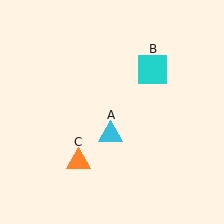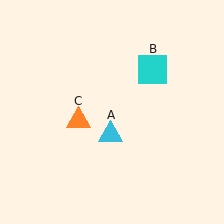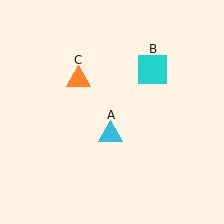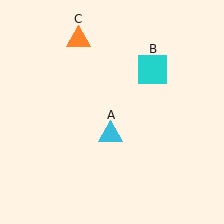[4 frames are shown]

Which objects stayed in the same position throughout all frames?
Cyan triangle (object A) and cyan square (object B) remained stationary.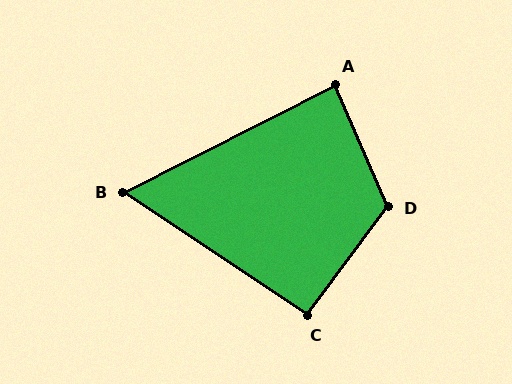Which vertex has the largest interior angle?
D, at approximately 119 degrees.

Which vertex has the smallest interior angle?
B, at approximately 61 degrees.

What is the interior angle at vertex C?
Approximately 93 degrees (approximately right).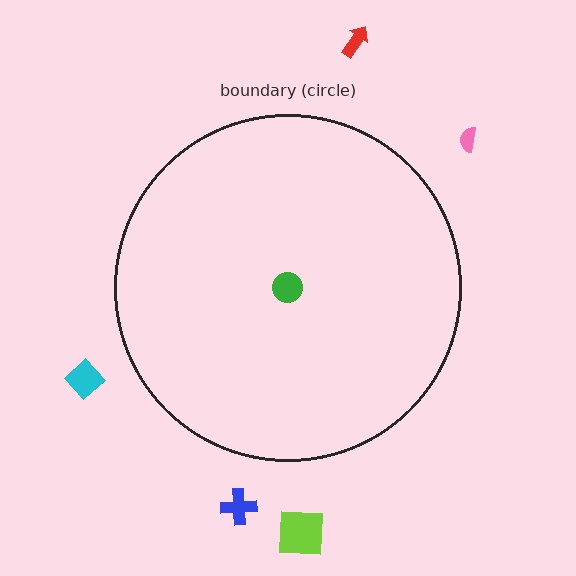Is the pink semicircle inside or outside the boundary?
Outside.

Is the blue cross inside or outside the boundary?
Outside.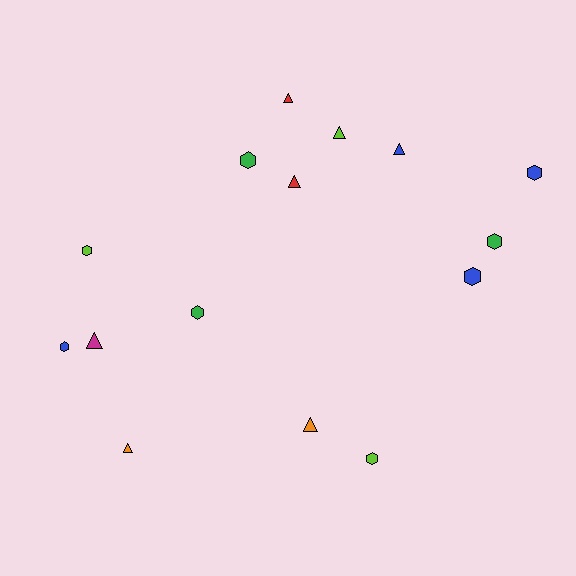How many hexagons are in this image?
There are 8 hexagons.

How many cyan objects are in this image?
There are no cyan objects.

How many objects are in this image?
There are 15 objects.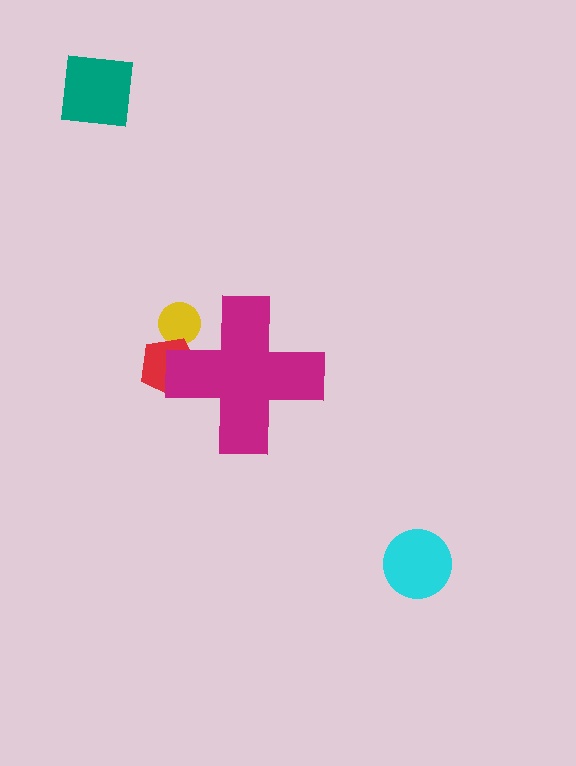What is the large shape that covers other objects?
A magenta cross.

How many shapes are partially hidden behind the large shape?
2 shapes are partially hidden.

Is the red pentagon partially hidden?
Yes, the red pentagon is partially hidden behind the magenta cross.